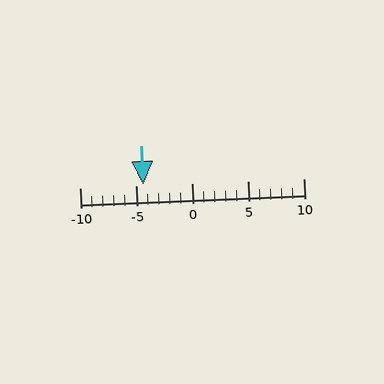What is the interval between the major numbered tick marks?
The major tick marks are spaced 5 units apart.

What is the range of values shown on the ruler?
The ruler shows values from -10 to 10.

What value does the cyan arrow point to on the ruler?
The cyan arrow points to approximately -4.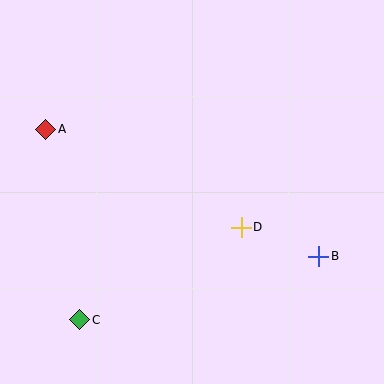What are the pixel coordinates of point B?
Point B is at (319, 256).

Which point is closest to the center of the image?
Point D at (241, 227) is closest to the center.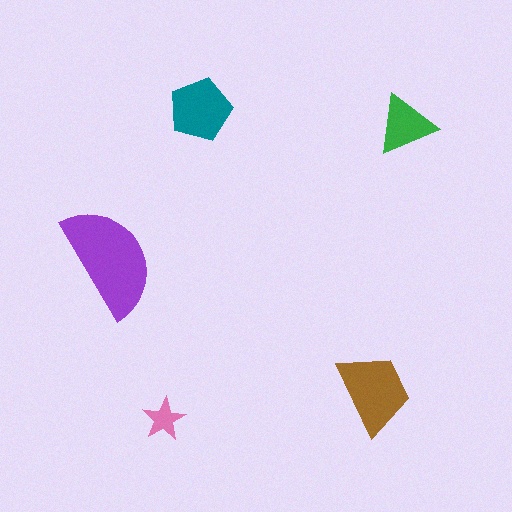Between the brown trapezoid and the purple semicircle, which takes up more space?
The purple semicircle.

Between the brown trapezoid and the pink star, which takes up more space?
The brown trapezoid.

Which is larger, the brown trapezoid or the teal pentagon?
The brown trapezoid.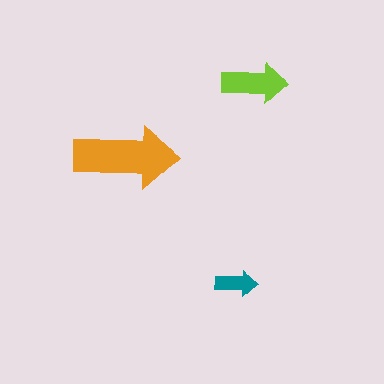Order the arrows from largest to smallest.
the orange one, the lime one, the teal one.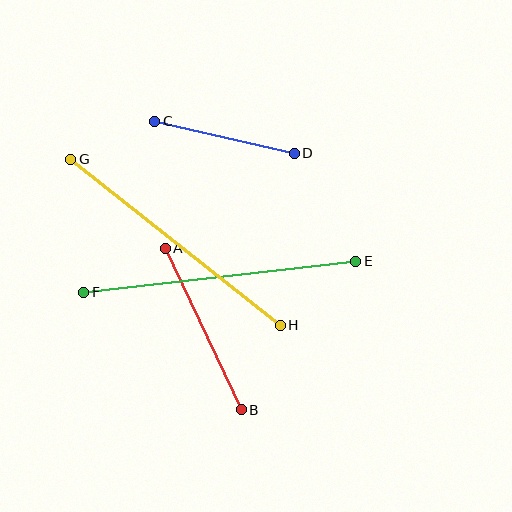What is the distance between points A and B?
The distance is approximately 179 pixels.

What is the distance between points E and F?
The distance is approximately 274 pixels.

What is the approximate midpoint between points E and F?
The midpoint is at approximately (220, 277) pixels.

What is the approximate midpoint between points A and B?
The midpoint is at approximately (203, 329) pixels.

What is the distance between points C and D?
The distance is approximately 143 pixels.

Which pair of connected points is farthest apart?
Points E and F are farthest apart.